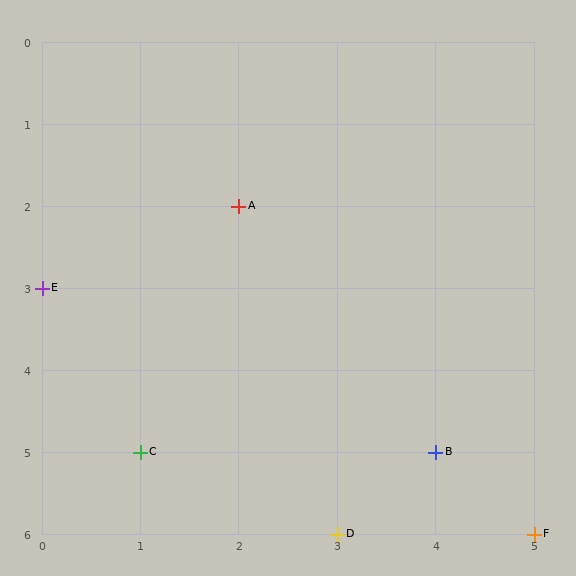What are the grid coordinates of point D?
Point D is at grid coordinates (3, 6).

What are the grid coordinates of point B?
Point B is at grid coordinates (4, 5).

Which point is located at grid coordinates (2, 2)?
Point A is at (2, 2).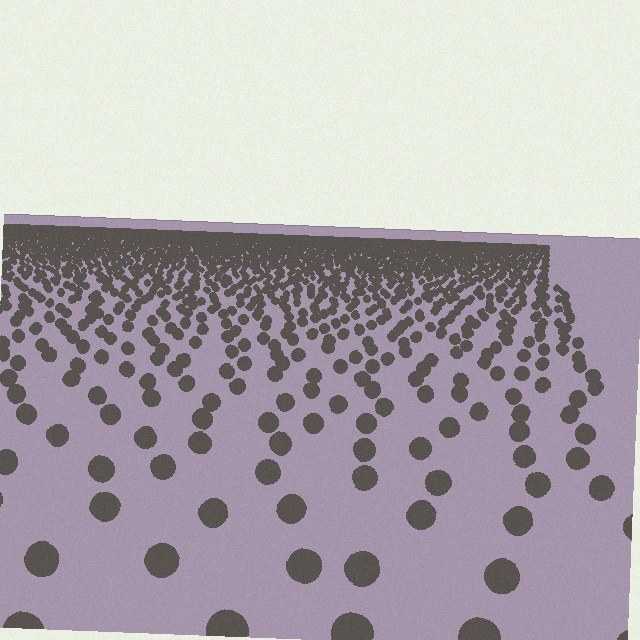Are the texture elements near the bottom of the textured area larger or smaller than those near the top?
Larger. Near the bottom, elements are closer to the viewer and appear at a bigger on-screen size.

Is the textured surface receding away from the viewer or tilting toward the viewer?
The surface is receding away from the viewer. Texture elements get smaller and denser toward the top.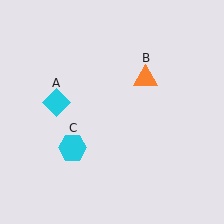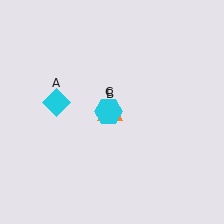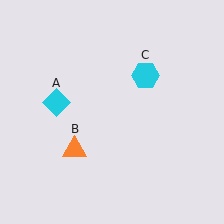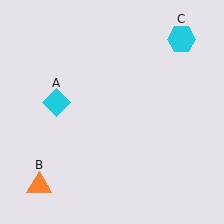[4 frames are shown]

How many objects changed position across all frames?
2 objects changed position: orange triangle (object B), cyan hexagon (object C).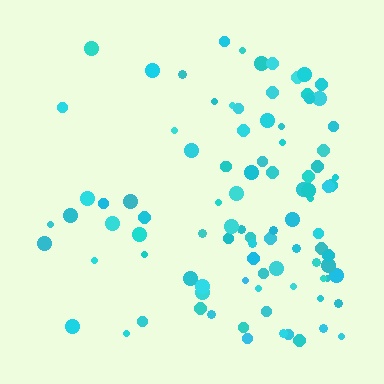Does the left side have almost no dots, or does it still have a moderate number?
Still a moderate number, just noticeably fewer than the right.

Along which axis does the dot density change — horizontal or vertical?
Horizontal.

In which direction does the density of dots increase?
From left to right, with the right side densest.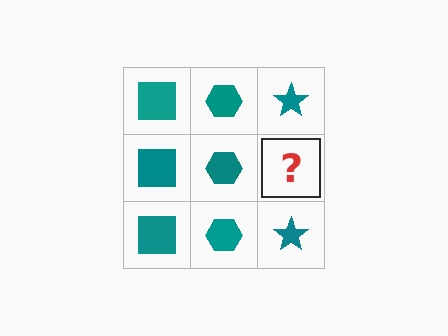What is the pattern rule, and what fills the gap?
The rule is that each column has a consistent shape. The gap should be filled with a teal star.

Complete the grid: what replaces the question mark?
The question mark should be replaced with a teal star.